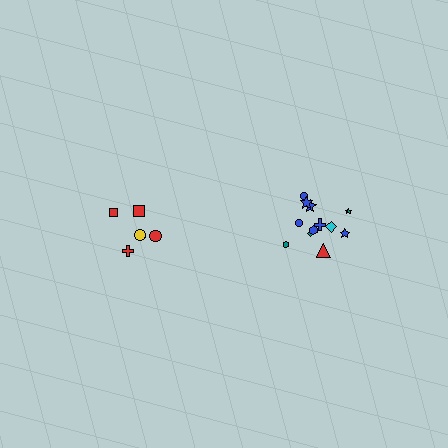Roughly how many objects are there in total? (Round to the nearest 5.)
Roughly 20 objects in total.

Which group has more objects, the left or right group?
The right group.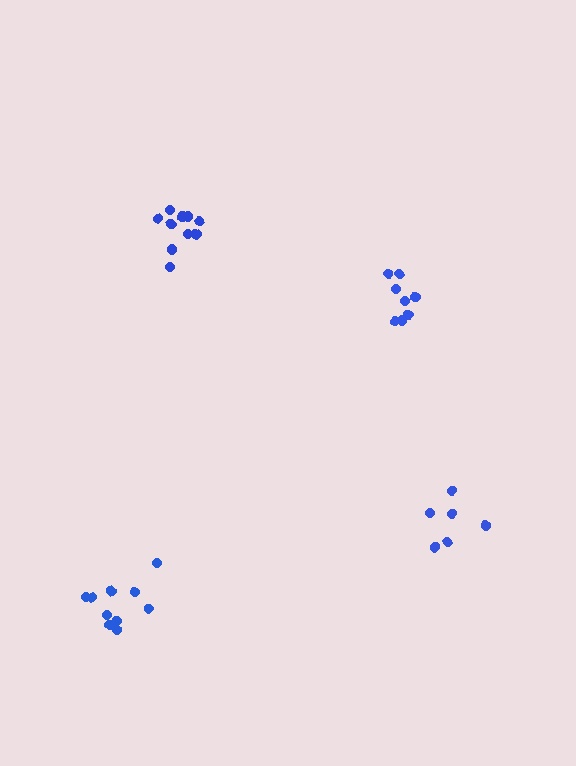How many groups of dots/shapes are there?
There are 4 groups.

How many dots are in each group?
Group 1: 11 dots, Group 2: 11 dots, Group 3: 8 dots, Group 4: 6 dots (36 total).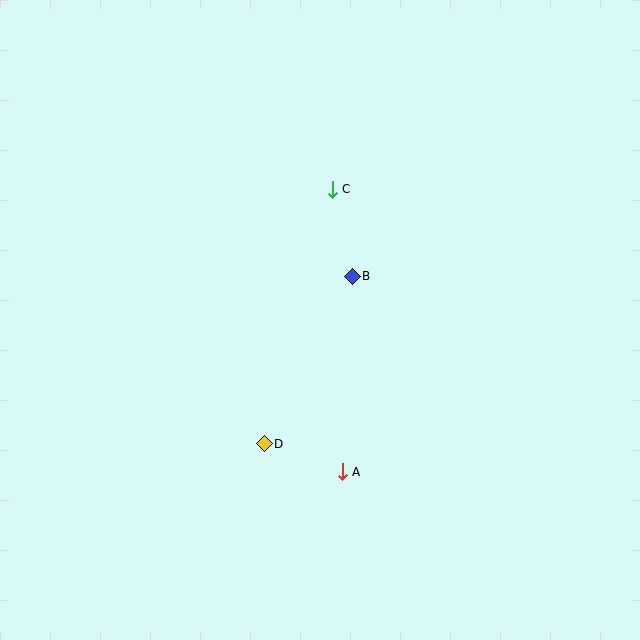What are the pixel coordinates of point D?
Point D is at (264, 444).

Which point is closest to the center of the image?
Point B at (352, 276) is closest to the center.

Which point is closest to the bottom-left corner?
Point D is closest to the bottom-left corner.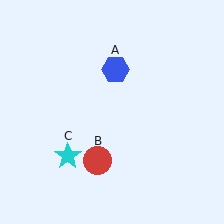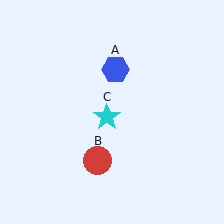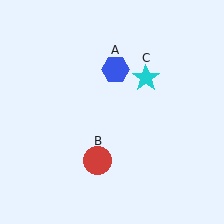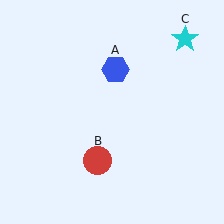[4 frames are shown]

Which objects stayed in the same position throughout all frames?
Blue hexagon (object A) and red circle (object B) remained stationary.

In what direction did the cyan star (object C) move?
The cyan star (object C) moved up and to the right.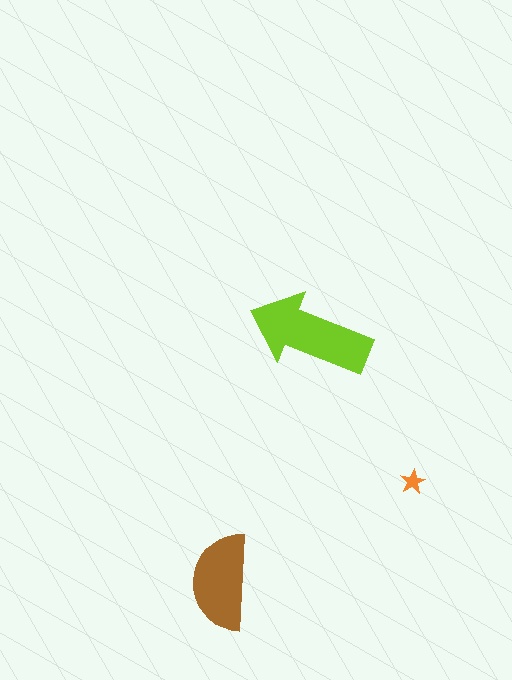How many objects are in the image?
There are 3 objects in the image.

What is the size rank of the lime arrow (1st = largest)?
1st.